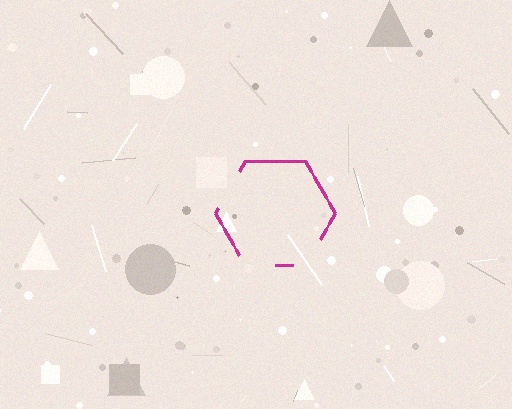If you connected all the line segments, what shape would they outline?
They would outline a hexagon.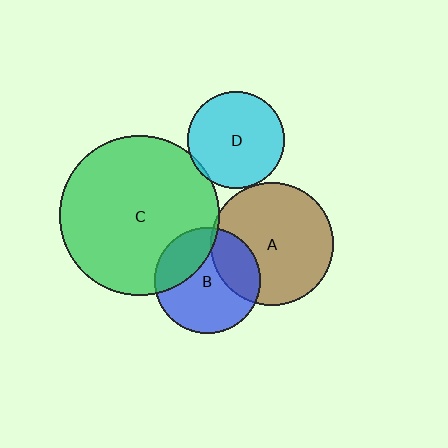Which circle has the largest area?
Circle C (green).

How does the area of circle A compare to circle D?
Approximately 1.6 times.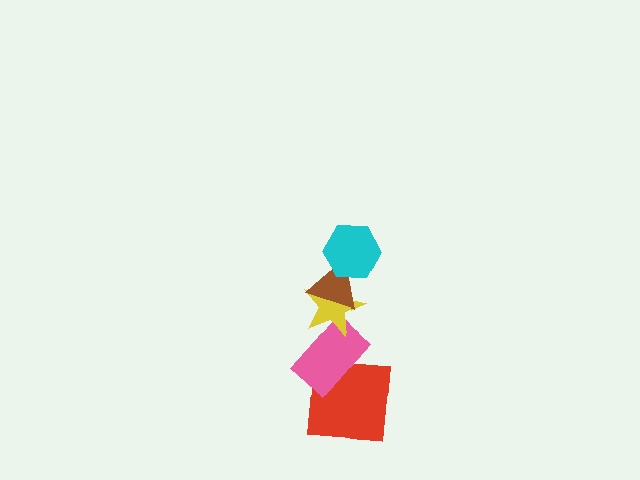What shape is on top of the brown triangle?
The cyan hexagon is on top of the brown triangle.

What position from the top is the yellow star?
The yellow star is 3rd from the top.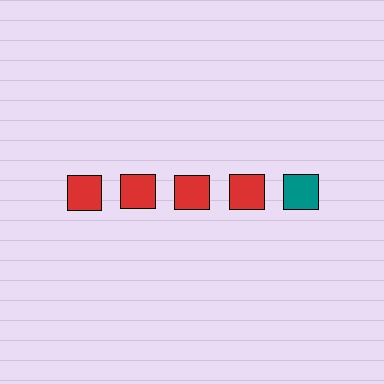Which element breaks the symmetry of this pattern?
The teal square in the top row, rightmost column breaks the symmetry. All other shapes are red squares.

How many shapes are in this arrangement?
There are 5 shapes arranged in a grid pattern.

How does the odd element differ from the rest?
It has a different color: teal instead of red.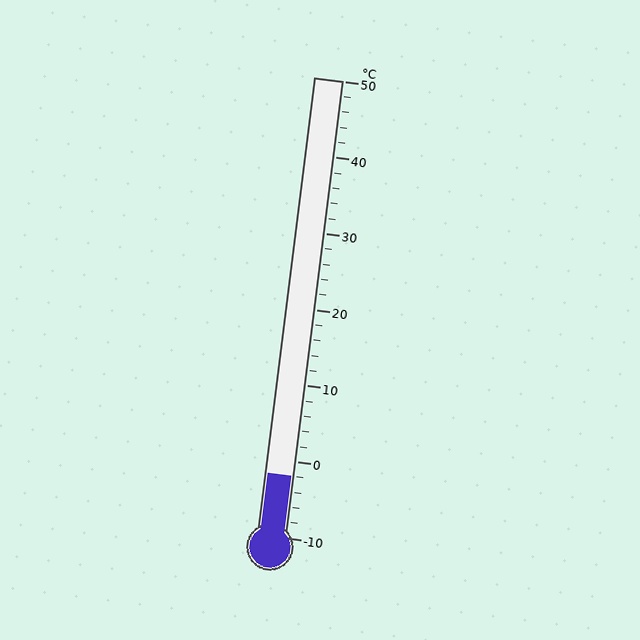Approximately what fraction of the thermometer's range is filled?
The thermometer is filled to approximately 15% of its range.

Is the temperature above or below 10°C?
The temperature is below 10°C.